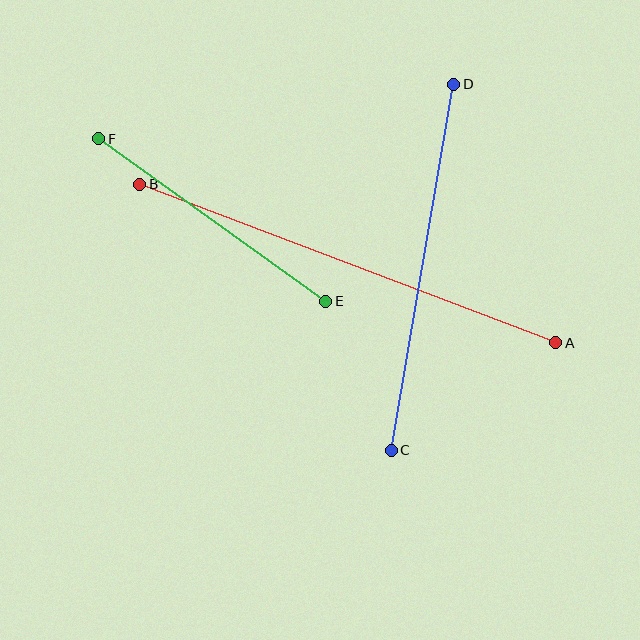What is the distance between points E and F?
The distance is approximately 279 pixels.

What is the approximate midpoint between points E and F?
The midpoint is at approximately (212, 220) pixels.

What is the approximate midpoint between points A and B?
The midpoint is at approximately (348, 263) pixels.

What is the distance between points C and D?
The distance is approximately 371 pixels.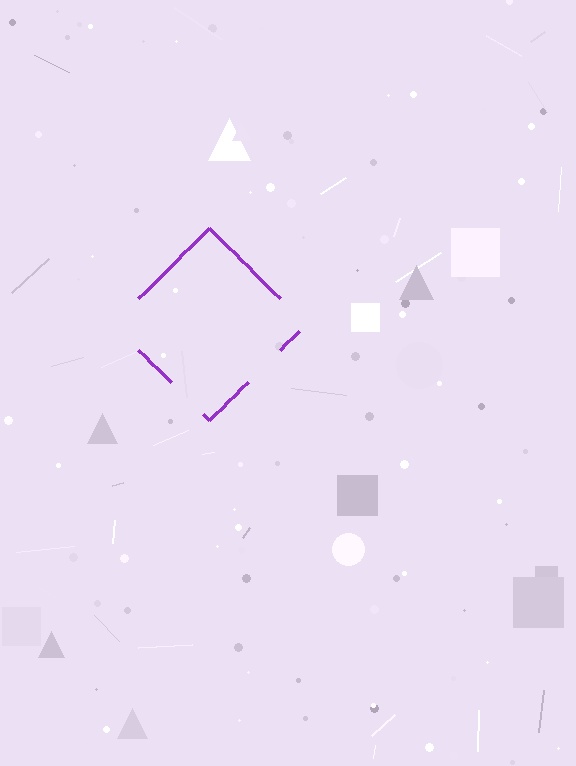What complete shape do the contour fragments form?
The contour fragments form a diamond.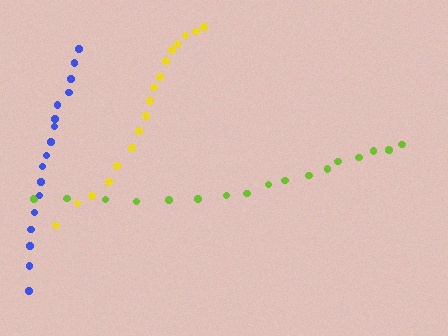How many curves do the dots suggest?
There are 3 distinct paths.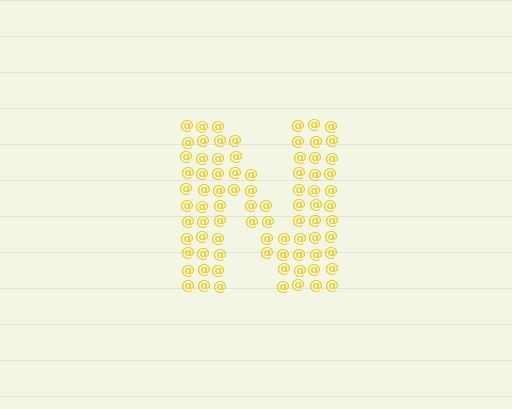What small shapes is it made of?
It is made of small at signs.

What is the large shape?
The large shape is the letter N.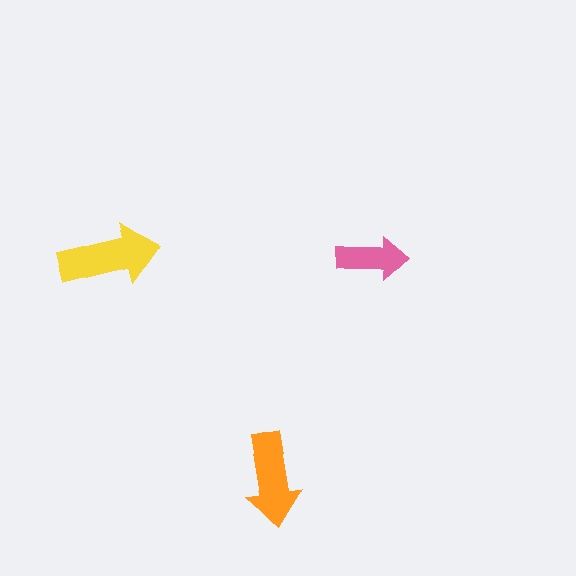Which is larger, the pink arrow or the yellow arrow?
The yellow one.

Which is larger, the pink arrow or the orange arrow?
The orange one.